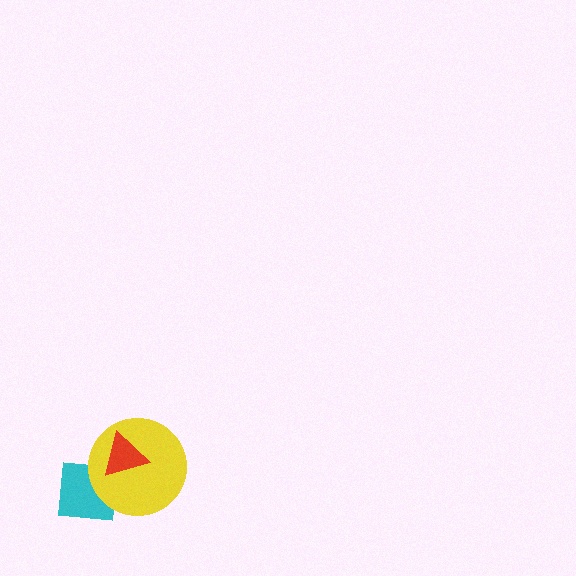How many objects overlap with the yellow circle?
2 objects overlap with the yellow circle.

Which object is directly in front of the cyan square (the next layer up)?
The yellow circle is directly in front of the cyan square.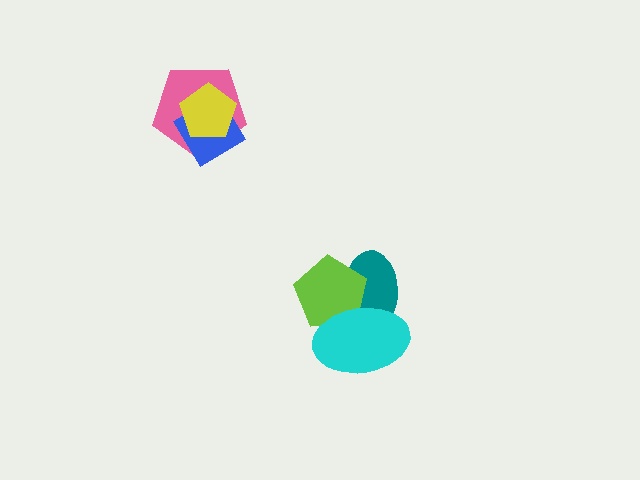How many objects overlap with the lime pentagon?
2 objects overlap with the lime pentagon.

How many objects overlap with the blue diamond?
2 objects overlap with the blue diamond.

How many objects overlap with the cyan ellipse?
2 objects overlap with the cyan ellipse.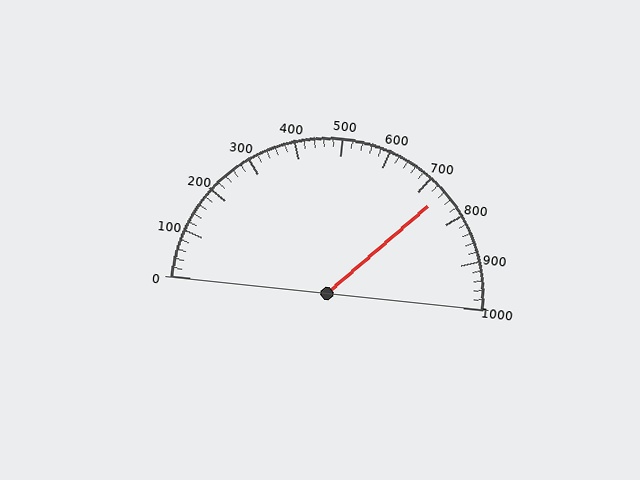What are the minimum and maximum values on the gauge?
The gauge ranges from 0 to 1000.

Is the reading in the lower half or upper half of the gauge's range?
The reading is in the upper half of the range (0 to 1000).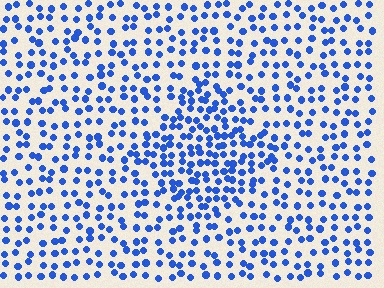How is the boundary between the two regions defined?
The boundary is defined by a change in element density (approximately 1.8x ratio). All elements are the same color, size, and shape.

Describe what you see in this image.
The image contains small blue elements arranged at two different densities. A diamond-shaped region is visible where the elements are more densely packed than the surrounding area.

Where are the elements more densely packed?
The elements are more densely packed inside the diamond boundary.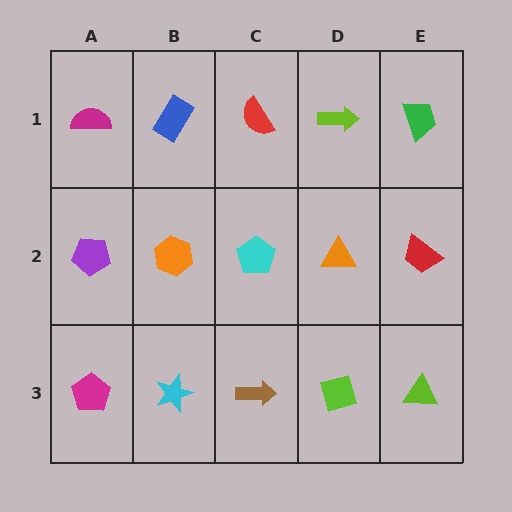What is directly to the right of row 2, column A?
An orange hexagon.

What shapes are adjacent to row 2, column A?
A magenta semicircle (row 1, column A), a magenta pentagon (row 3, column A), an orange hexagon (row 2, column B).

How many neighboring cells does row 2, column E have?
3.